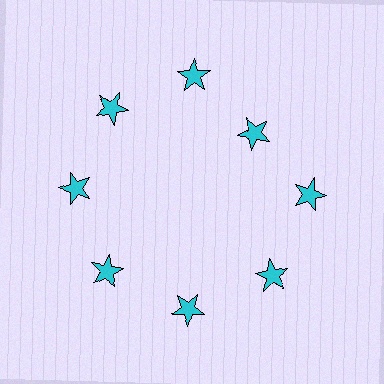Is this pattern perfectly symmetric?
No. The 8 cyan stars are arranged in a ring, but one element near the 2 o'clock position is pulled inward toward the center, breaking the 8-fold rotational symmetry.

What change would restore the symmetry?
The symmetry would be restored by moving it outward, back onto the ring so that all 8 stars sit at equal angles and equal distance from the center.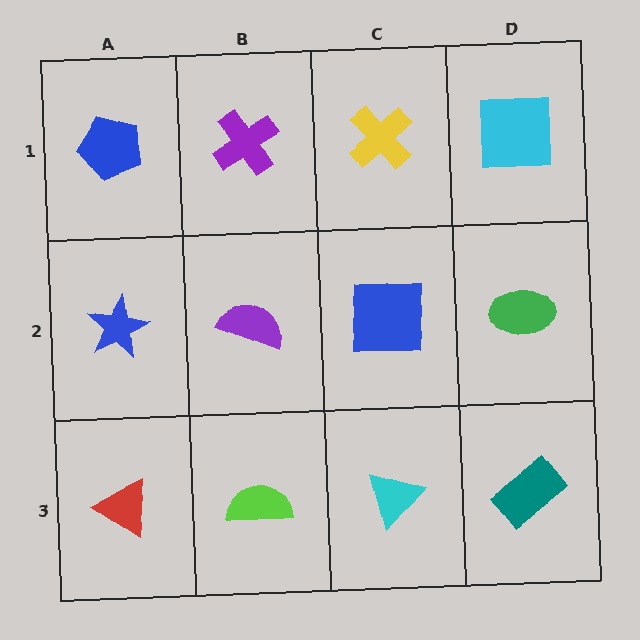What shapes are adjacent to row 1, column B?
A purple semicircle (row 2, column B), a blue pentagon (row 1, column A), a yellow cross (row 1, column C).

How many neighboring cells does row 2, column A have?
3.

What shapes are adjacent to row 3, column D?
A green ellipse (row 2, column D), a cyan triangle (row 3, column C).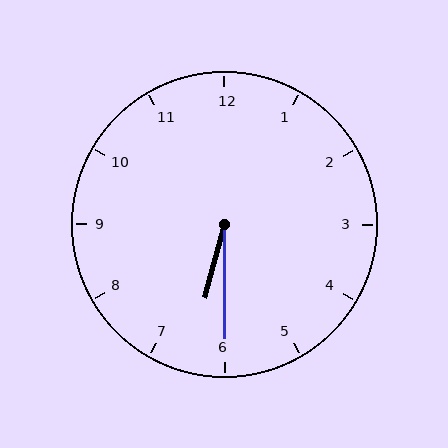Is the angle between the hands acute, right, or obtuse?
It is acute.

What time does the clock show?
6:30.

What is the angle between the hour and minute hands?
Approximately 15 degrees.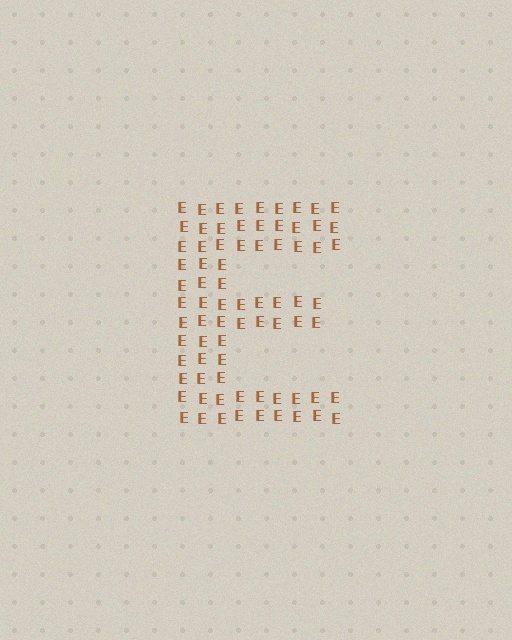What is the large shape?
The large shape is the letter E.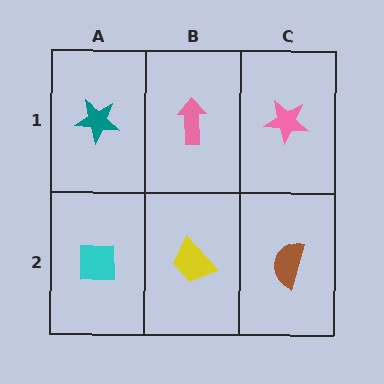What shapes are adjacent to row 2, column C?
A pink star (row 1, column C), a yellow trapezoid (row 2, column B).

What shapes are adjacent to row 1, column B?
A yellow trapezoid (row 2, column B), a teal star (row 1, column A), a pink star (row 1, column C).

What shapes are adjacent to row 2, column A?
A teal star (row 1, column A), a yellow trapezoid (row 2, column B).